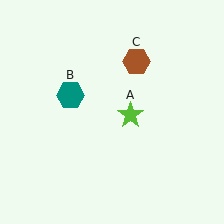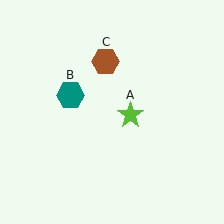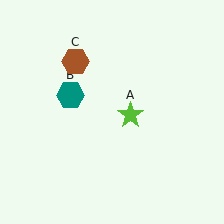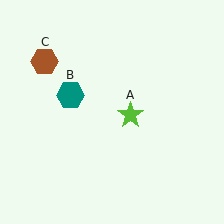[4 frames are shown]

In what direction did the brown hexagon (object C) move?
The brown hexagon (object C) moved left.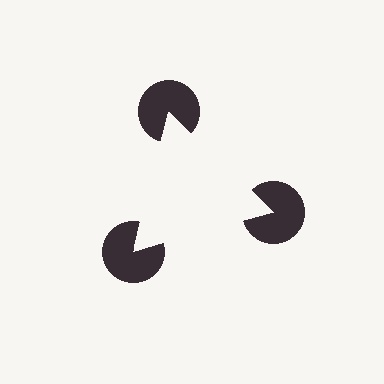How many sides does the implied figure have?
3 sides.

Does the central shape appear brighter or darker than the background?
It typically appears slightly brighter than the background, even though no actual brightness change is drawn.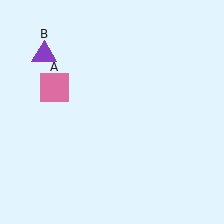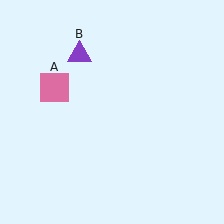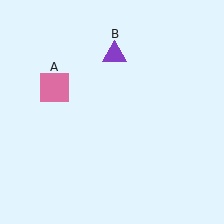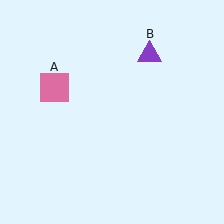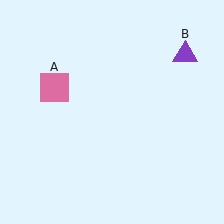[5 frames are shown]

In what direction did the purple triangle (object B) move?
The purple triangle (object B) moved right.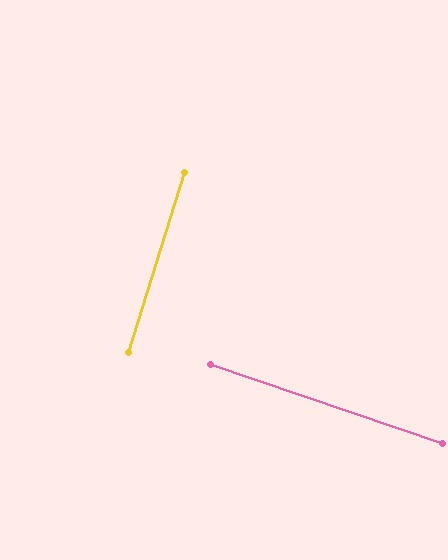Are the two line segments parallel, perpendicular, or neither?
Perpendicular — they meet at approximately 89°.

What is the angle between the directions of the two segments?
Approximately 89 degrees.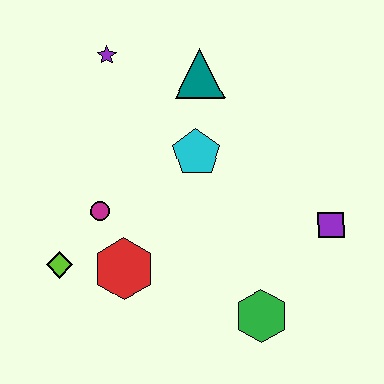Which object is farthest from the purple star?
The green hexagon is farthest from the purple star.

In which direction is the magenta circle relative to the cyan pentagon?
The magenta circle is to the left of the cyan pentagon.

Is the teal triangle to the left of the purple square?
Yes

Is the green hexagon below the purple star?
Yes